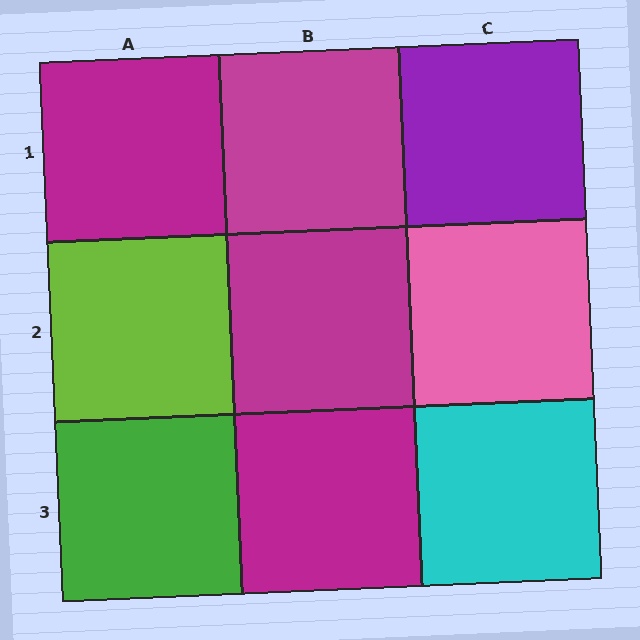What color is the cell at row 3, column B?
Magenta.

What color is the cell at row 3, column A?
Green.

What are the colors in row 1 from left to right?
Magenta, magenta, purple.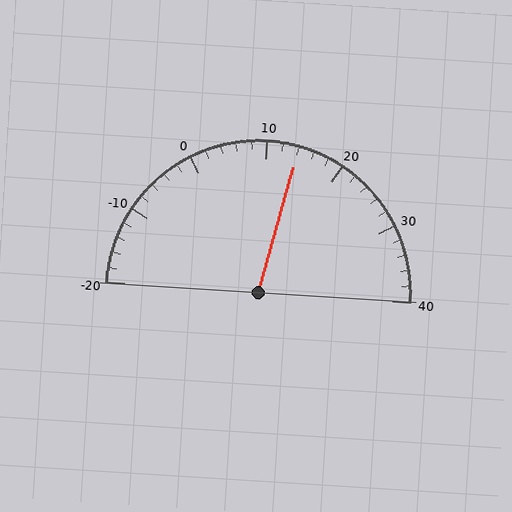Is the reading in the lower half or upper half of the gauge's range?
The reading is in the upper half of the range (-20 to 40).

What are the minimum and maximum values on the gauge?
The gauge ranges from -20 to 40.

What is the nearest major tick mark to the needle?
The nearest major tick mark is 10.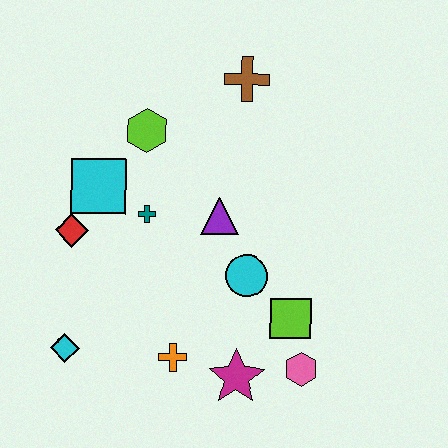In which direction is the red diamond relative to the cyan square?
The red diamond is below the cyan square.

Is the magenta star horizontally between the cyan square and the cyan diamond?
No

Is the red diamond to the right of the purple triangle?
No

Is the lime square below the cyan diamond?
No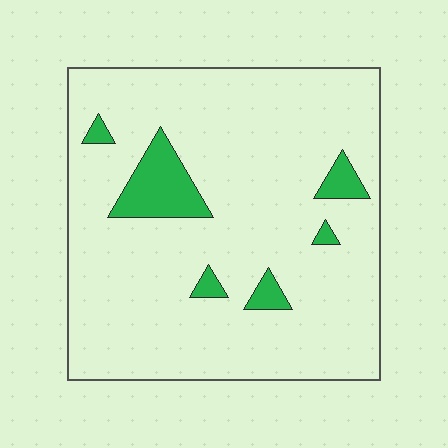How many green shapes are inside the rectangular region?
6.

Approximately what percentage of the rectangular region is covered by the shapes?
Approximately 10%.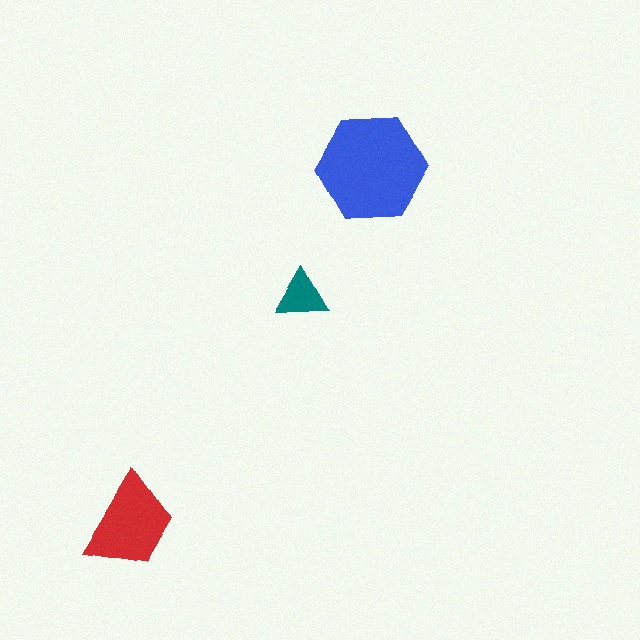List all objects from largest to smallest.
The blue hexagon, the red trapezoid, the teal triangle.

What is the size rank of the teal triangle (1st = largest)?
3rd.